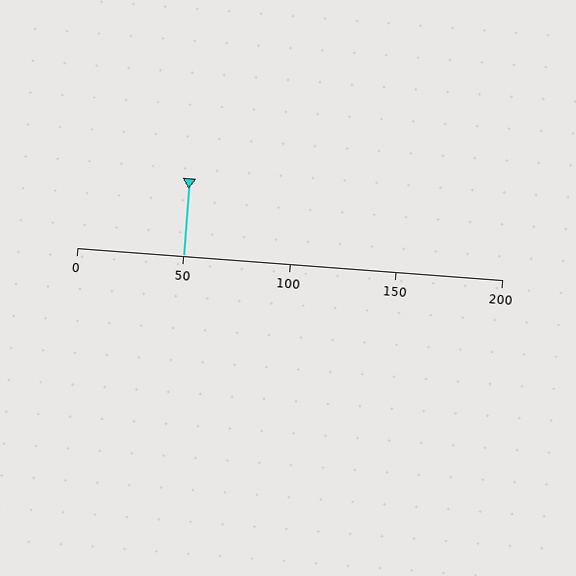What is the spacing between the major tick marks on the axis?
The major ticks are spaced 50 apart.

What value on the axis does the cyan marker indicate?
The marker indicates approximately 50.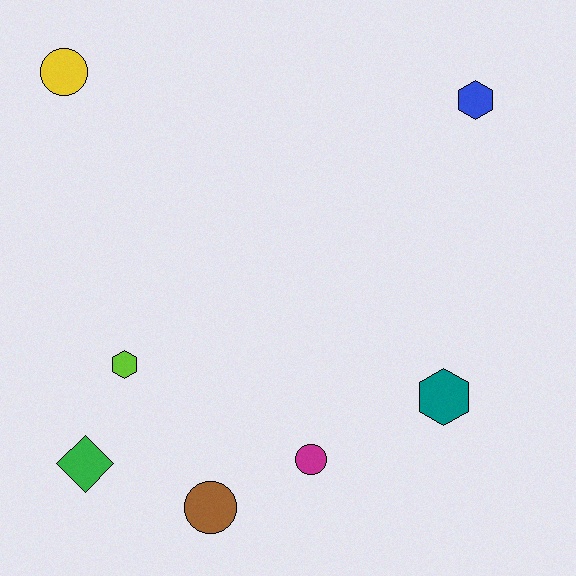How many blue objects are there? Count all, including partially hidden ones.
There is 1 blue object.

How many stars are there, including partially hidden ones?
There are no stars.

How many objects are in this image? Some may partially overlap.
There are 7 objects.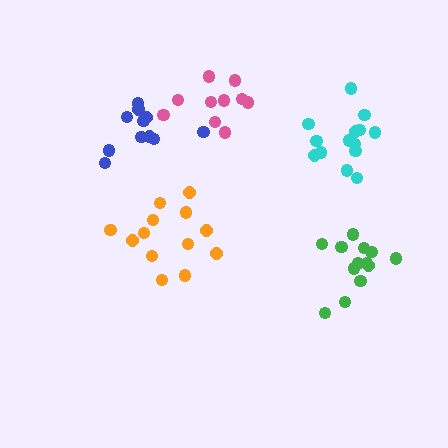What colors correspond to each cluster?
The clusters are colored: orange, pink, green, blue, cyan.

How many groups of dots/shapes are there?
There are 5 groups.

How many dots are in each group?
Group 1: 13 dots, Group 2: 10 dots, Group 3: 13 dots, Group 4: 11 dots, Group 5: 14 dots (61 total).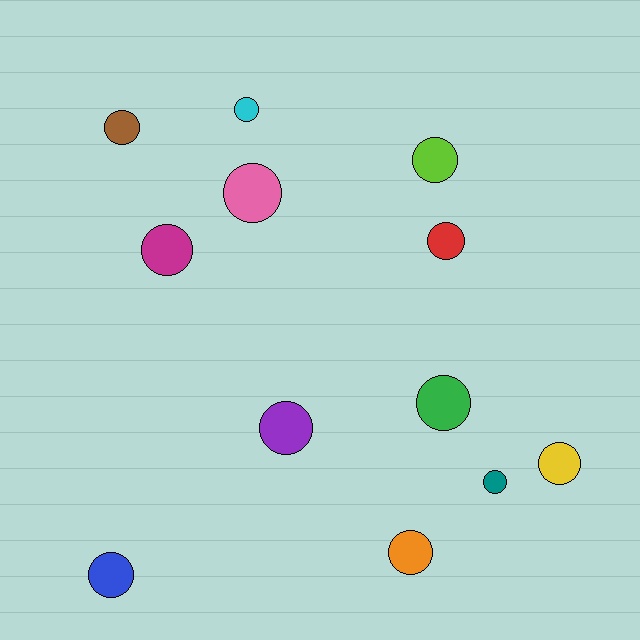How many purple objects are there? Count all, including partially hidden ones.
There is 1 purple object.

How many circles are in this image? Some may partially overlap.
There are 12 circles.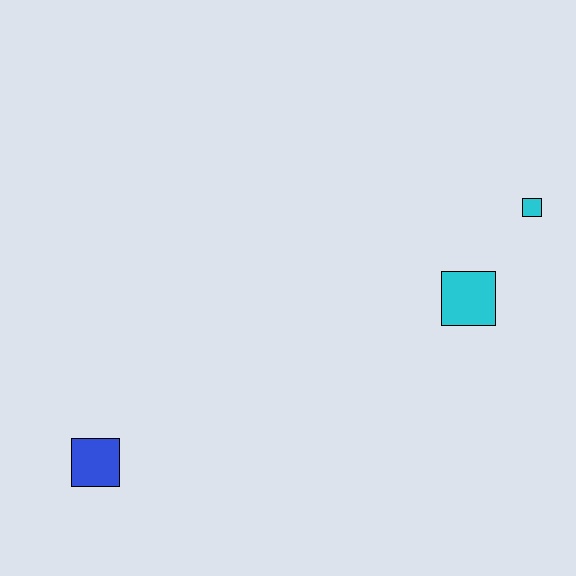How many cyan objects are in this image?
There are 2 cyan objects.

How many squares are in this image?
There are 3 squares.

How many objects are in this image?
There are 3 objects.